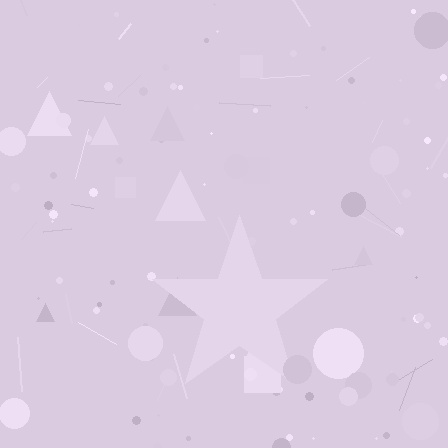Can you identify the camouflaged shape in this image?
The camouflaged shape is a star.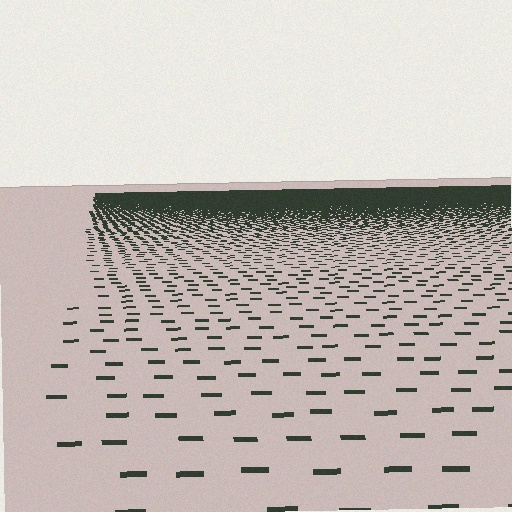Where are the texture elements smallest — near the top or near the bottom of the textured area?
Near the top.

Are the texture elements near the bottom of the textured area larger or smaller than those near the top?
Larger. Near the bottom, elements are closer to the viewer and appear at a bigger on-screen size.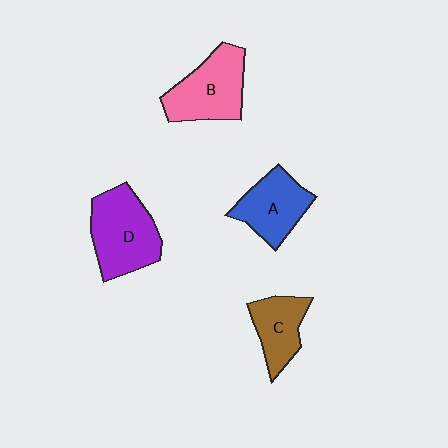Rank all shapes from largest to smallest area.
From largest to smallest: D (purple), B (pink), A (blue), C (brown).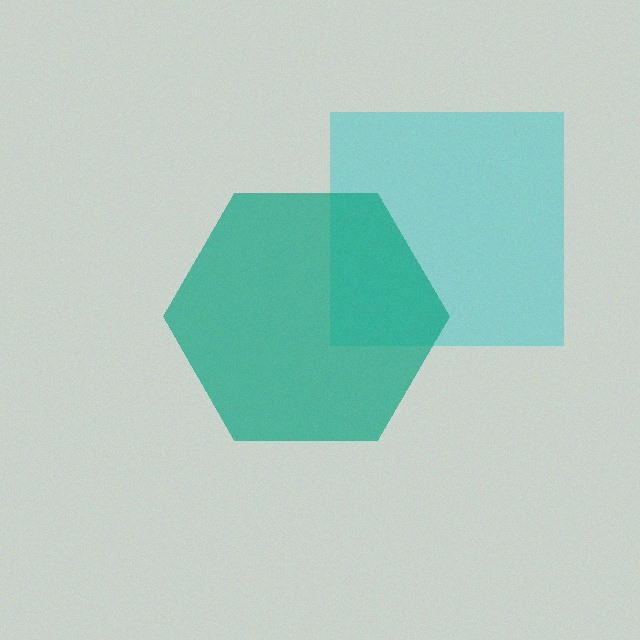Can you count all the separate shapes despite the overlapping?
Yes, there are 2 separate shapes.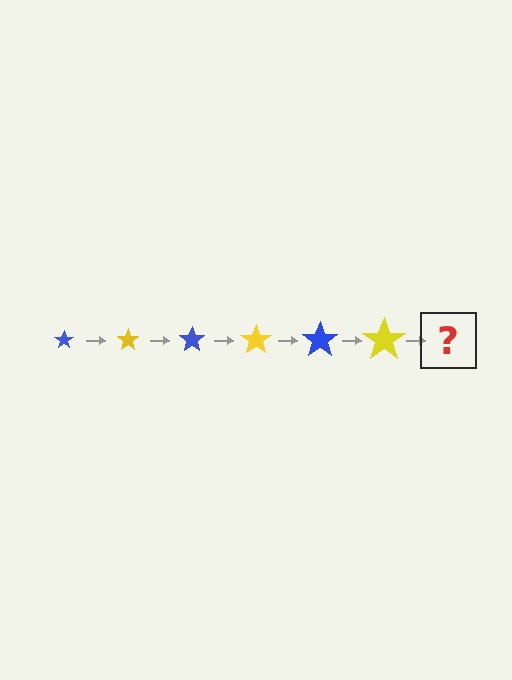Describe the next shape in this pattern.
It should be a blue star, larger than the previous one.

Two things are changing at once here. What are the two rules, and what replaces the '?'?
The two rules are that the star grows larger each step and the color cycles through blue and yellow. The '?' should be a blue star, larger than the previous one.